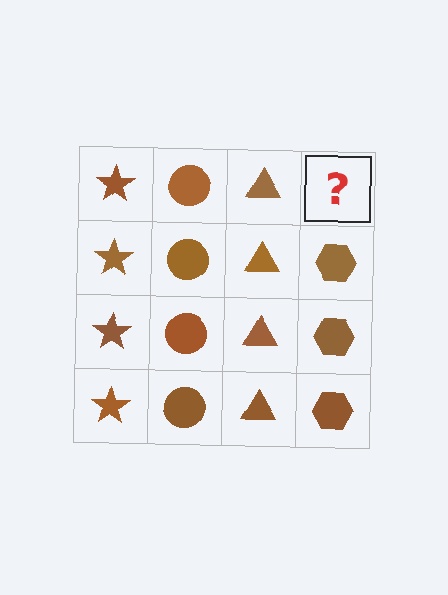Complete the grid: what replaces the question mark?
The question mark should be replaced with a brown hexagon.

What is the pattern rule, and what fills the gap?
The rule is that each column has a consistent shape. The gap should be filled with a brown hexagon.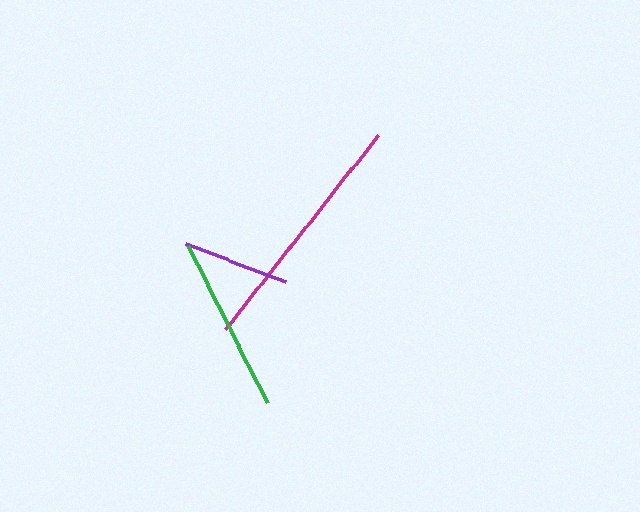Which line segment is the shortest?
The purple line is the shortest at approximately 107 pixels.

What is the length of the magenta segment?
The magenta segment is approximately 248 pixels long.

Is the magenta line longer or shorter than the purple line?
The magenta line is longer than the purple line.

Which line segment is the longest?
The magenta line is the longest at approximately 248 pixels.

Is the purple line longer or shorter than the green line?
The green line is longer than the purple line.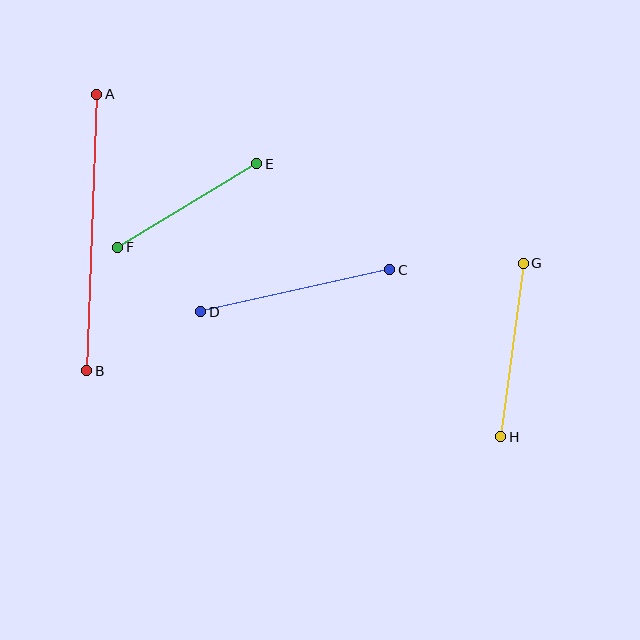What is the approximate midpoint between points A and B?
The midpoint is at approximately (92, 232) pixels.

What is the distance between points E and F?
The distance is approximately 162 pixels.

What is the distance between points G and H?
The distance is approximately 174 pixels.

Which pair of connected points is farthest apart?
Points A and B are farthest apart.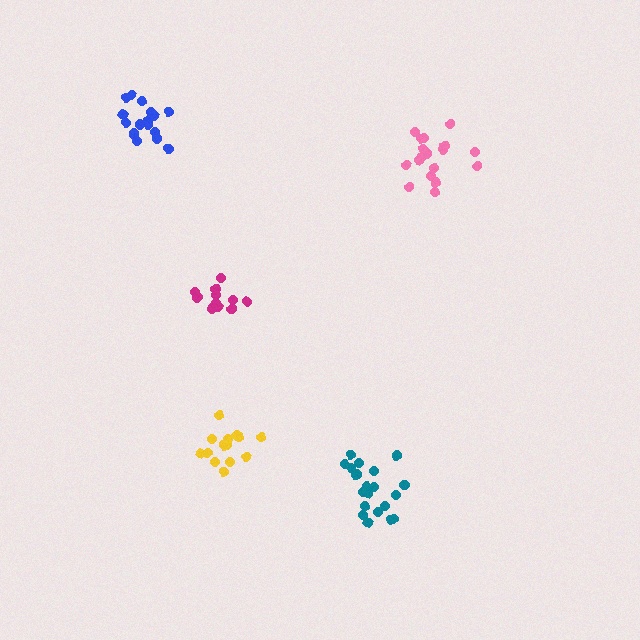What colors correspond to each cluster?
The clusters are colored: blue, yellow, teal, magenta, pink.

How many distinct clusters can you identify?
There are 5 distinct clusters.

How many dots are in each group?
Group 1: 17 dots, Group 2: 16 dots, Group 3: 20 dots, Group 4: 14 dots, Group 5: 18 dots (85 total).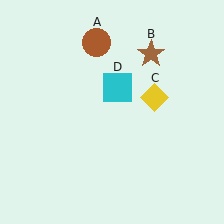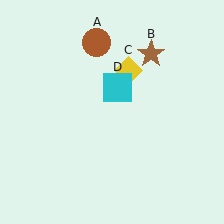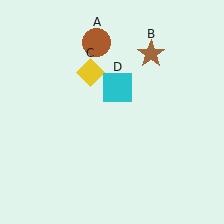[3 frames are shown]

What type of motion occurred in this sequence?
The yellow diamond (object C) rotated counterclockwise around the center of the scene.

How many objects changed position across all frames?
1 object changed position: yellow diamond (object C).